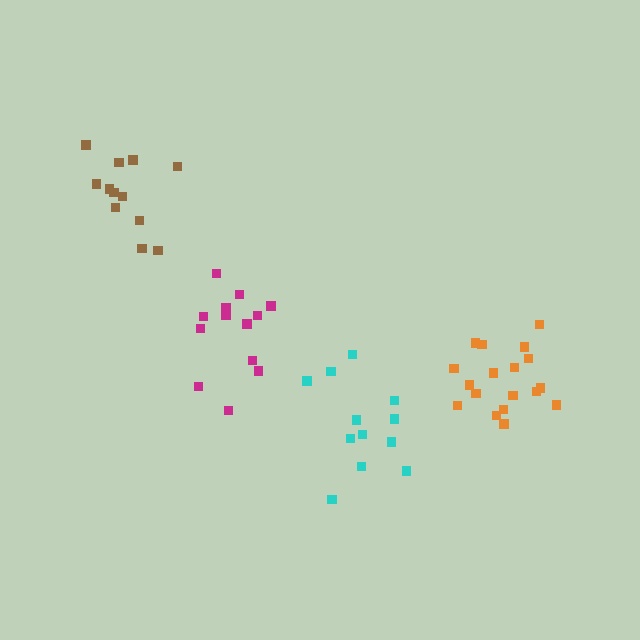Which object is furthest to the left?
The brown cluster is leftmost.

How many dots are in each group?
Group 1: 12 dots, Group 2: 12 dots, Group 3: 18 dots, Group 4: 13 dots (55 total).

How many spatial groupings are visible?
There are 4 spatial groupings.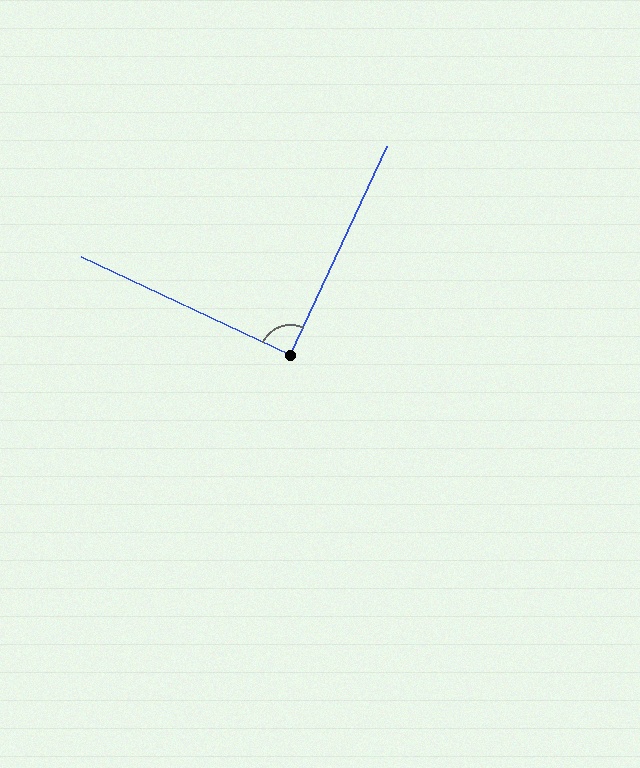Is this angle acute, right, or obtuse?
It is approximately a right angle.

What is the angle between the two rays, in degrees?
Approximately 90 degrees.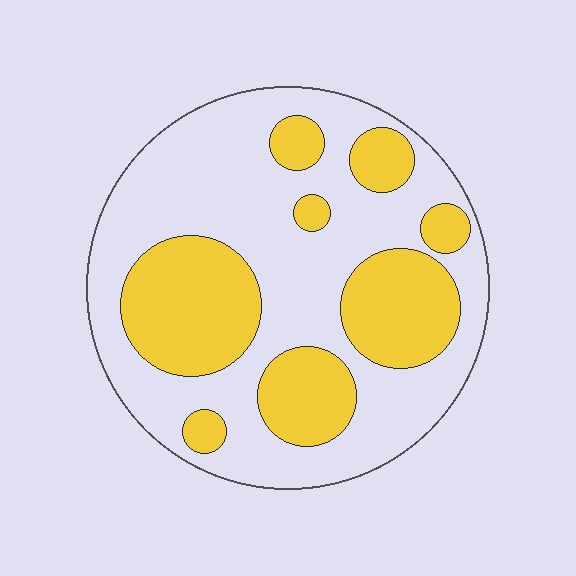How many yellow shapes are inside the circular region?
8.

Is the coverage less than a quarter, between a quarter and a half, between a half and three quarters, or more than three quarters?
Between a quarter and a half.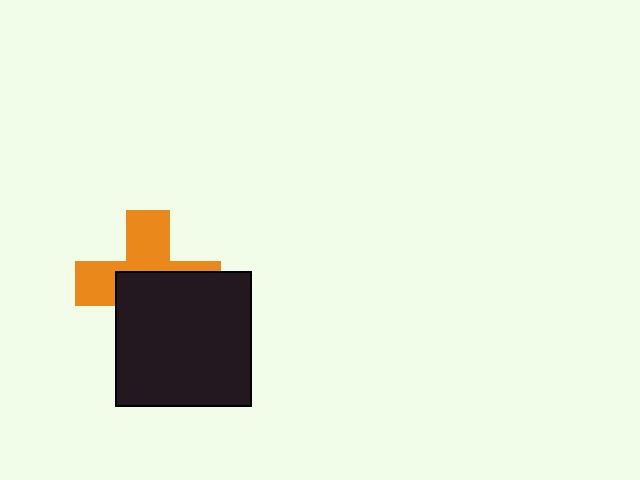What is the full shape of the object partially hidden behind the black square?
The partially hidden object is an orange cross.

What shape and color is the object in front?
The object in front is a black square.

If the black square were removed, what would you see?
You would see the complete orange cross.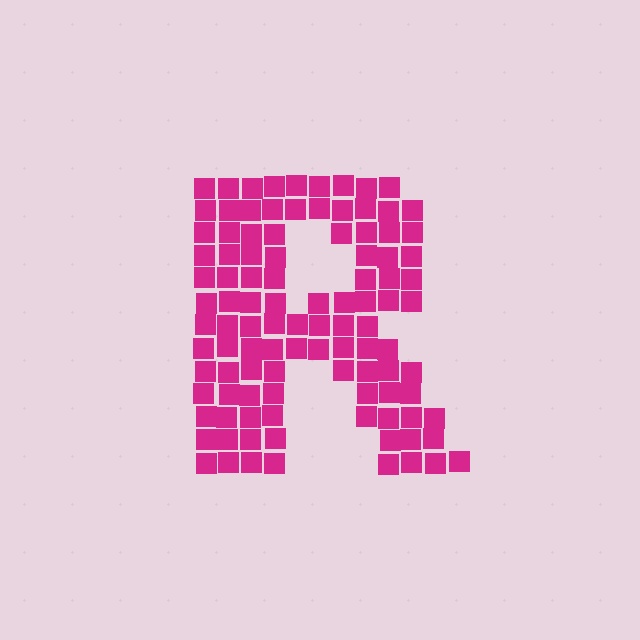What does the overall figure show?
The overall figure shows the letter R.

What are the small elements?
The small elements are squares.